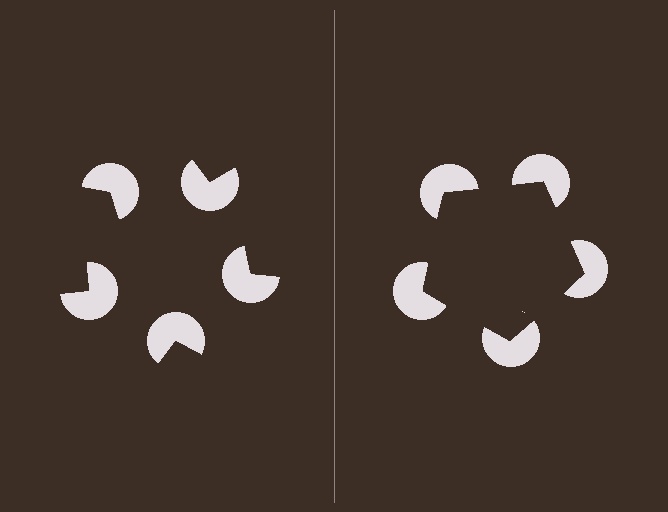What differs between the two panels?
The pac-man discs are positioned identically on both sides; only the wedge orientations differ. On the right they align to a pentagon; on the left they are misaligned.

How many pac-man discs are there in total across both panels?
10 — 5 on each side.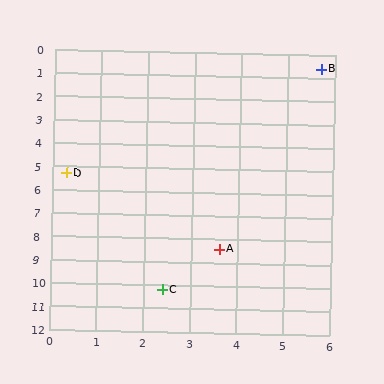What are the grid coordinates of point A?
Point A is at approximately (3.6, 8.4).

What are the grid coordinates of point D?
Point D is at approximately (0.3, 5.3).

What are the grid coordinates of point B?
Point B is at approximately (5.7, 0.6).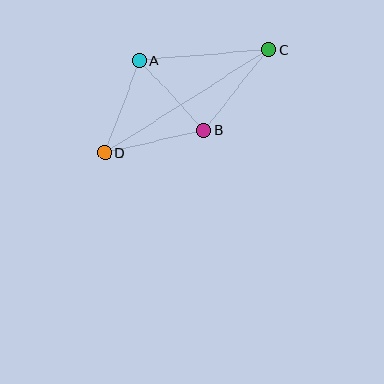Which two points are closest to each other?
Points A and B are closest to each other.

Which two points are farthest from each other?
Points C and D are farthest from each other.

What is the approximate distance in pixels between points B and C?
The distance between B and C is approximately 103 pixels.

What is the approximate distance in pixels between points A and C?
The distance between A and C is approximately 130 pixels.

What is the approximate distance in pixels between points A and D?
The distance between A and D is approximately 99 pixels.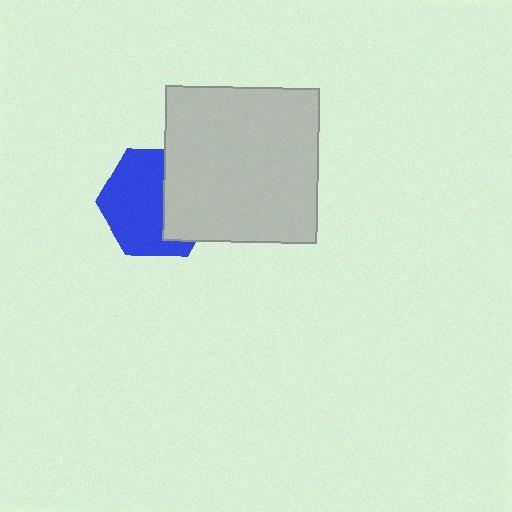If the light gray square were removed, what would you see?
You would see the complete blue hexagon.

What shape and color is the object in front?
The object in front is a light gray square.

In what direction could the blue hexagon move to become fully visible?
The blue hexagon could move left. That would shift it out from behind the light gray square entirely.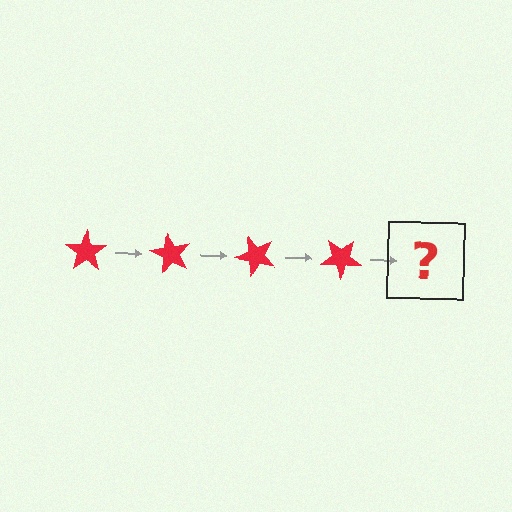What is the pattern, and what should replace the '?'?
The pattern is that the star rotates 60 degrees each step. The '?' should be a red star rotated 240 degrees.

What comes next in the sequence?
The next element should be a red star rotated 240 degrees.